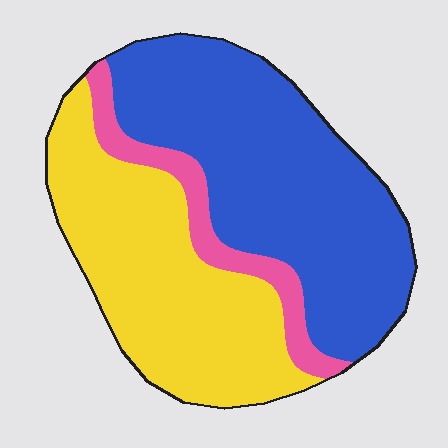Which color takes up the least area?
Pink, at roughly 10%.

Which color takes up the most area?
Blue, at roughly 50%.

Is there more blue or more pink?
Blue.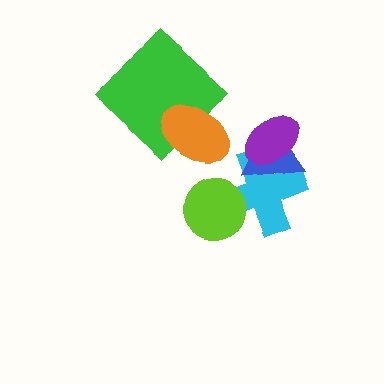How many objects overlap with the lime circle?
1 object overlaps with the lime circle.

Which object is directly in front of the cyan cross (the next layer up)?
The lime circle is directly in front of the cyan cross.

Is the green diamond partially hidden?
Yes, it is partially covered by another shape.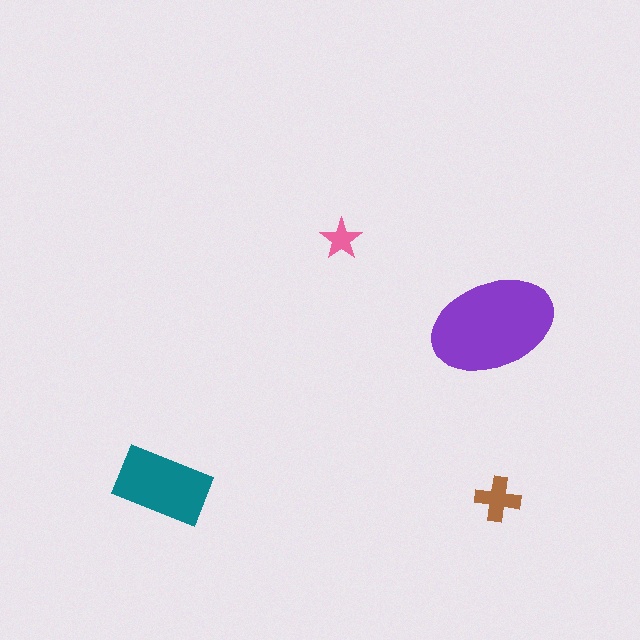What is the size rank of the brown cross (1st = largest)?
3rd.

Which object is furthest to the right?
The brown cross is rightmost.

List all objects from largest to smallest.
The purple ellipse, the teal rectangle, the brown cross, the pink star.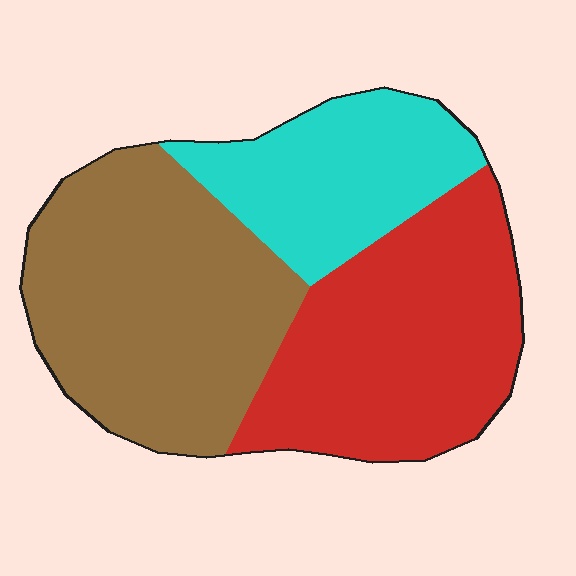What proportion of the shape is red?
Red covers about 35% of the shape.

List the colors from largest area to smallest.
From largest to smallest: brown, red, cyan.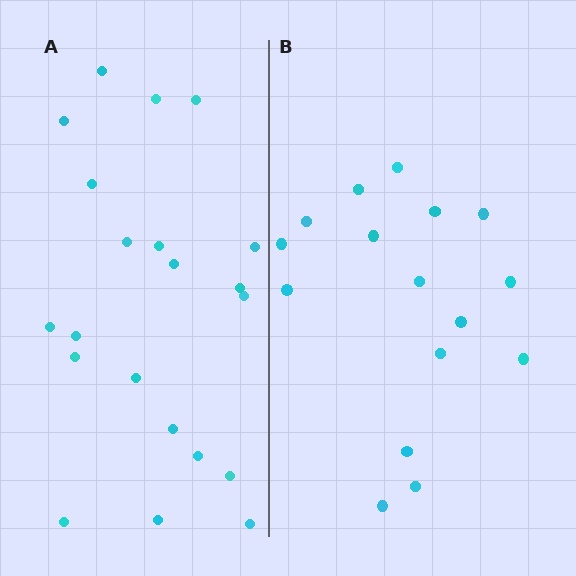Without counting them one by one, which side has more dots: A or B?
Region A (the left region) has more dots.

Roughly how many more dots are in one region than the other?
Region A has about 5 more dots than region B.